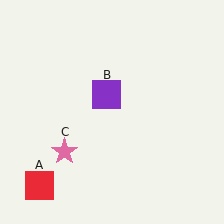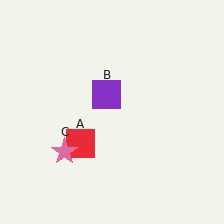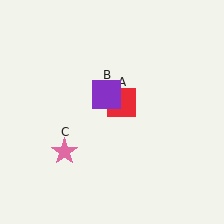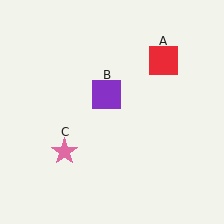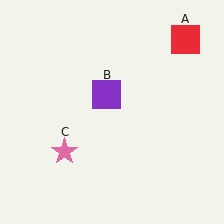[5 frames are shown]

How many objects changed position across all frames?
1 object changed position: red square (object A).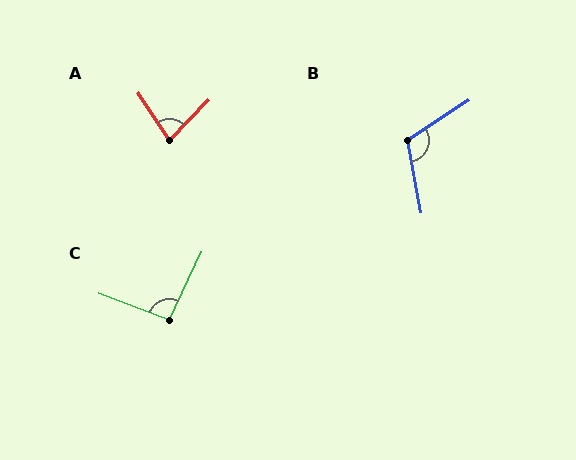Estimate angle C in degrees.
Approximately 95 degrees.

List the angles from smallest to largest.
A (77°), C (95°), B (113°).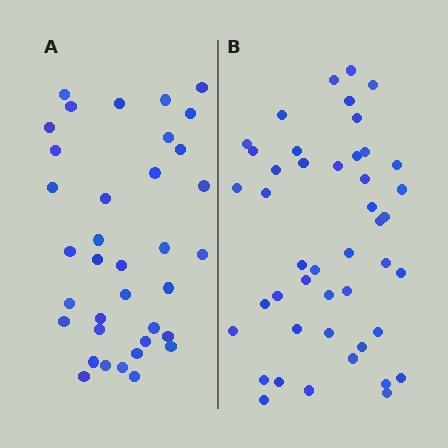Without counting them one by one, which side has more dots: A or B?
Region B (the right region) has more dots.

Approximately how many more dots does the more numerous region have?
Region B has roughly 8 or so more dots than region A.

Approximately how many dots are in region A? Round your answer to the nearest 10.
About 40 dots. (The exact count is 36, which rounds to 40.)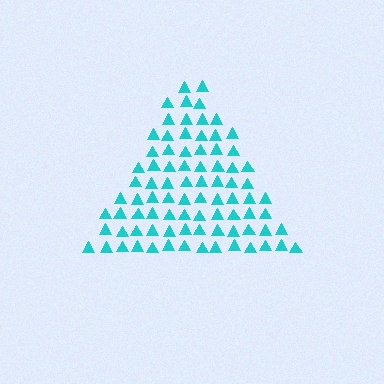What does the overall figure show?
The overall figure shows a triangle.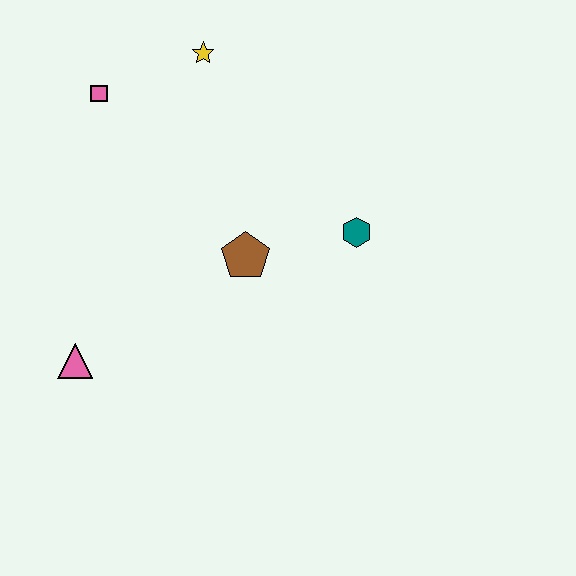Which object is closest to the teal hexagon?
The brown pentagon is closest to the teal hexagon.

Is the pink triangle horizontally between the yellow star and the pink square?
No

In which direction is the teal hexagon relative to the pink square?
The teal hexagon is to the right of the pink square.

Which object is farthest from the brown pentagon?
The pink square is farthest from the brown pentagon.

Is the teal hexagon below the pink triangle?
No